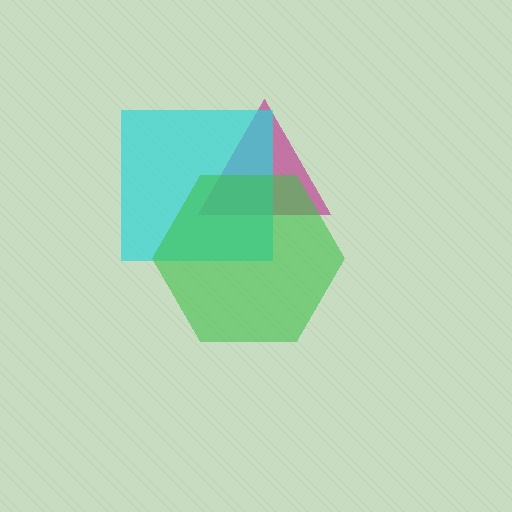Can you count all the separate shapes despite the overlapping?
Yes, there are 3 separate shapes.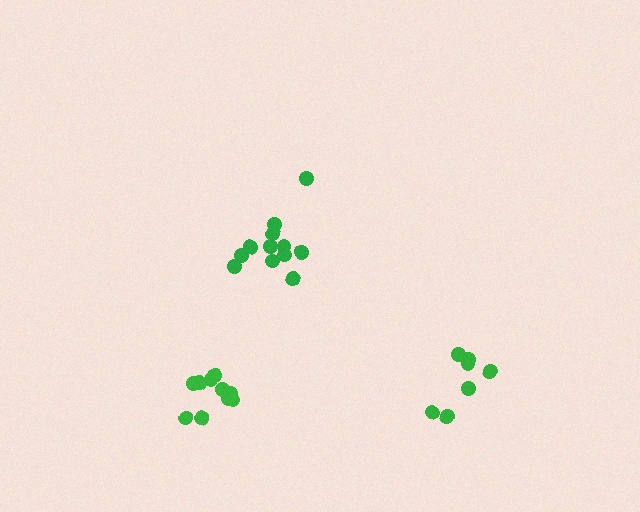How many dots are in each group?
Group 1: 12 dots, Group 2: 7 dots, Group 3: 10 dots (29 total).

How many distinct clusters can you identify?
There are 3 distinct clusters.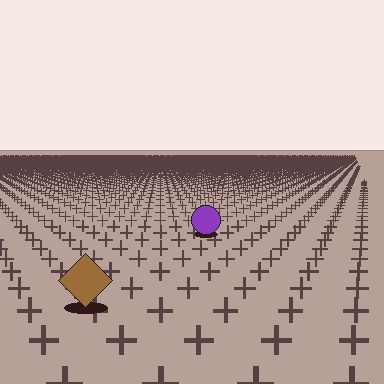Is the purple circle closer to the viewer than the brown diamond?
No. The brown diamond is closer — you can tell from the texture gradient: the ground texture is coarser near it.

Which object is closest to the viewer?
The brown diamond is closest. The texture marks near it are larger and more spread out.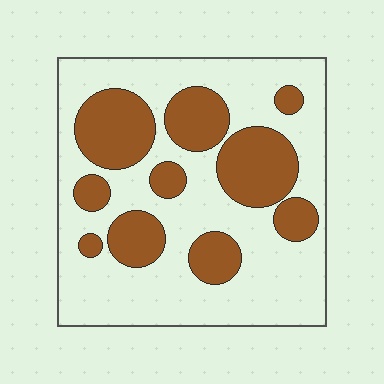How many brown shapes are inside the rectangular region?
10.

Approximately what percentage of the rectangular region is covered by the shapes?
Approximately 35%.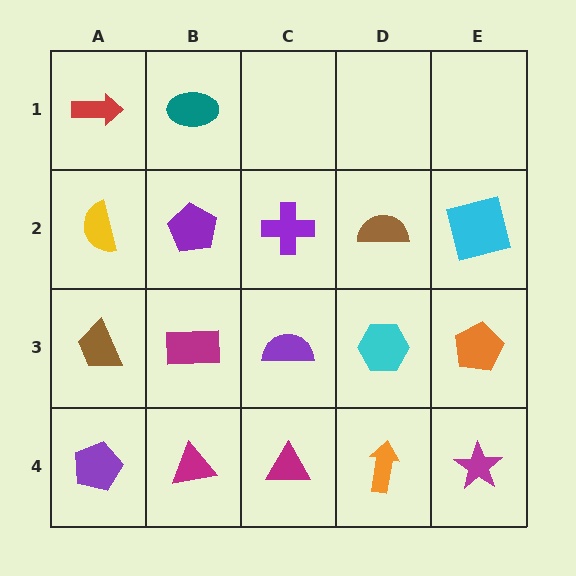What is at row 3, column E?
An orange pentagon.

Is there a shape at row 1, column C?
No, that cell is empty.